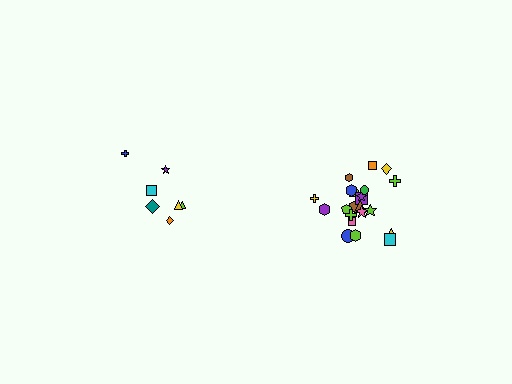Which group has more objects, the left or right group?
The right group.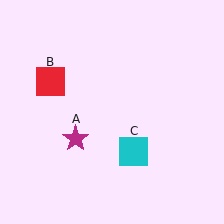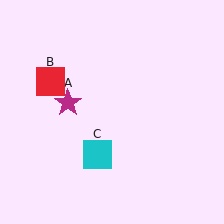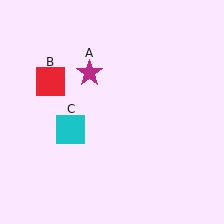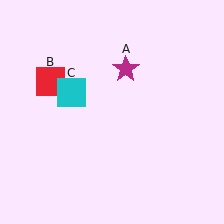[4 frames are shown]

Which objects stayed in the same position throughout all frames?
Red square (object B) remained stationary.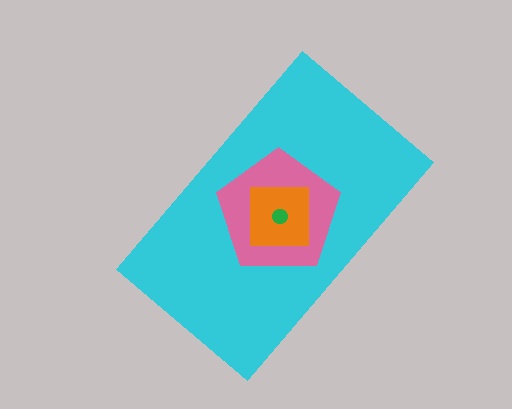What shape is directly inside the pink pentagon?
The orange square.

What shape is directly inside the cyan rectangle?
The pink pentagon.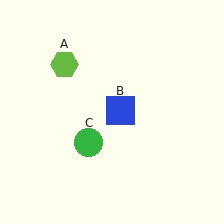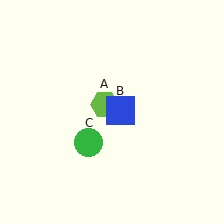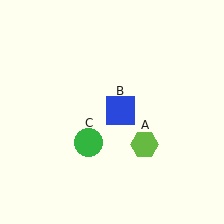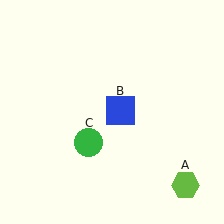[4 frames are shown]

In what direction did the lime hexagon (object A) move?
The lime hexagon (object A) moved down and to the right.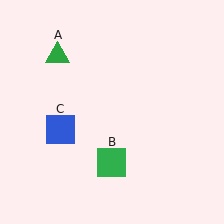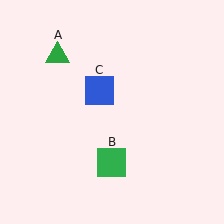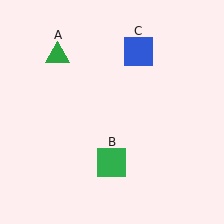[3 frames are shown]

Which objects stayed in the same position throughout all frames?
Green triangle (object A) and green square (object B) remained stationary.